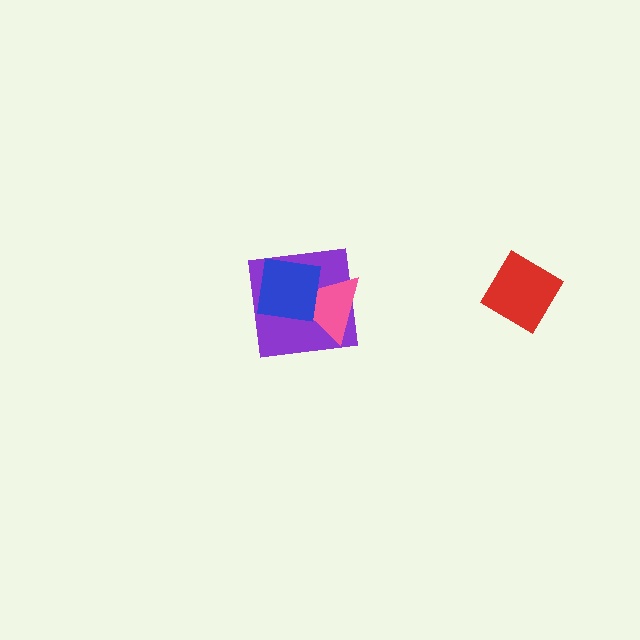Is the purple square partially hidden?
Yes, it is partially covered by another shape.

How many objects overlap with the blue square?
2 objects overlap with the blue square.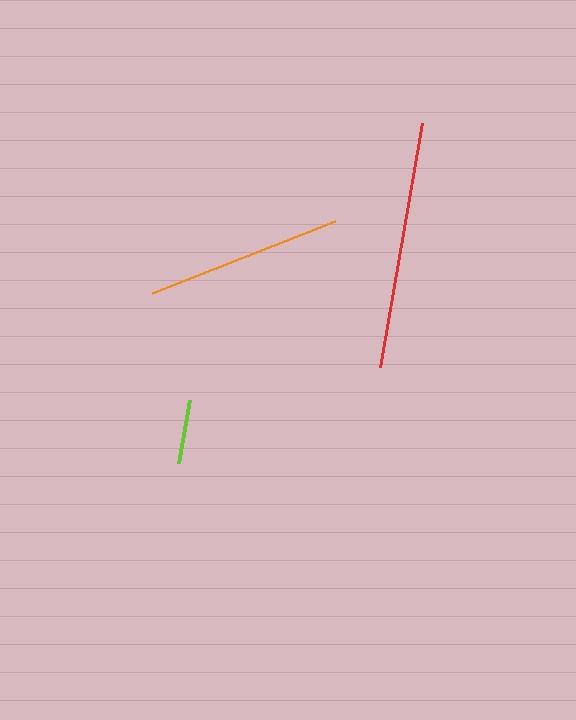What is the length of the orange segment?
The orange segment is approximately 196 pixels long.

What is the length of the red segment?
The red segment is approximately 247 pixels long.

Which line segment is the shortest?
The lime line is the shortest at approximately 64 pixels.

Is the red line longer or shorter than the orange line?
The red line is longer than the orange line.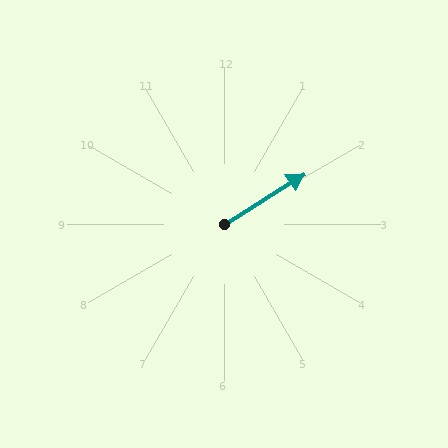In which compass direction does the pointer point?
Northeast.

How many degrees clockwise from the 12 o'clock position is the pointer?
Approximately 58 degrees.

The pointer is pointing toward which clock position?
Roughly 2 o'clock.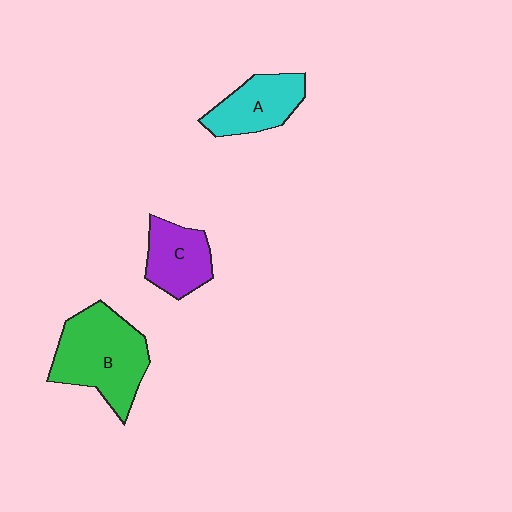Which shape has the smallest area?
Shape C (purple).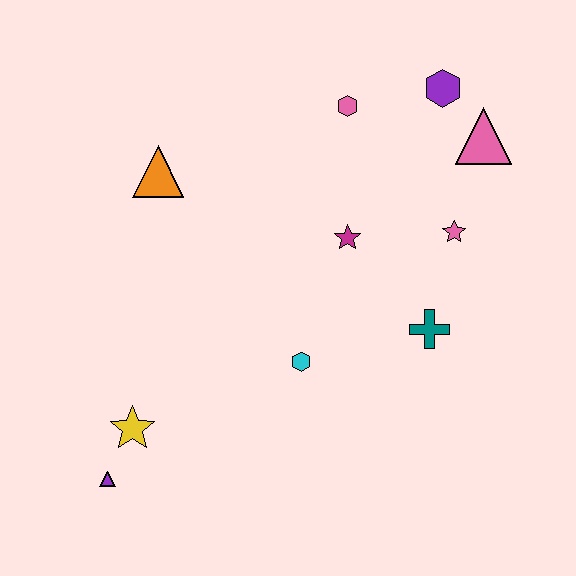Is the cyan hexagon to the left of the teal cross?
Yes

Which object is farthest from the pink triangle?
The purple triangle is farthest from the pink triangle.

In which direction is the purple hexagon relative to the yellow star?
The purple hexagon is above the yellow star.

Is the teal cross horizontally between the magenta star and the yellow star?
No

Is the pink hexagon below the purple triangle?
No